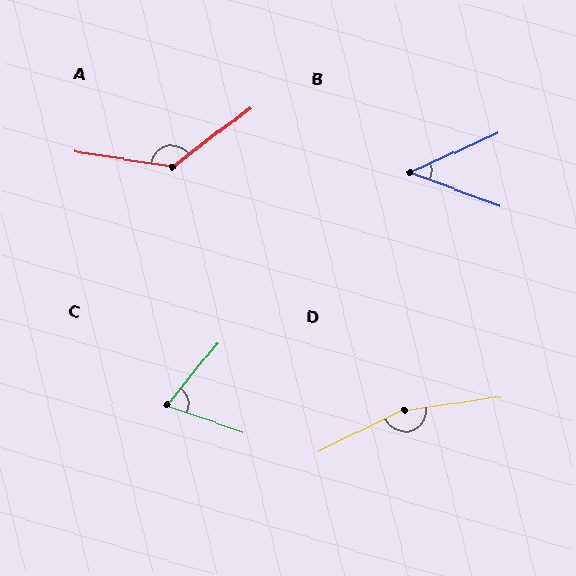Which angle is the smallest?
B, at approximately 45 degrees.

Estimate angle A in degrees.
Approximately 134 degrees.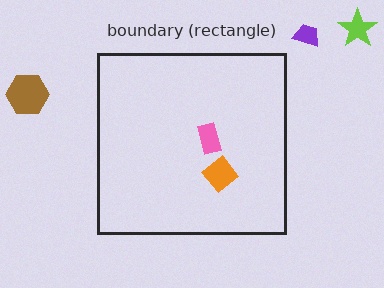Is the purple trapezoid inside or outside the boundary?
Outside.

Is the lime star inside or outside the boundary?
Outside.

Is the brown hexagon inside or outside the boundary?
Outside.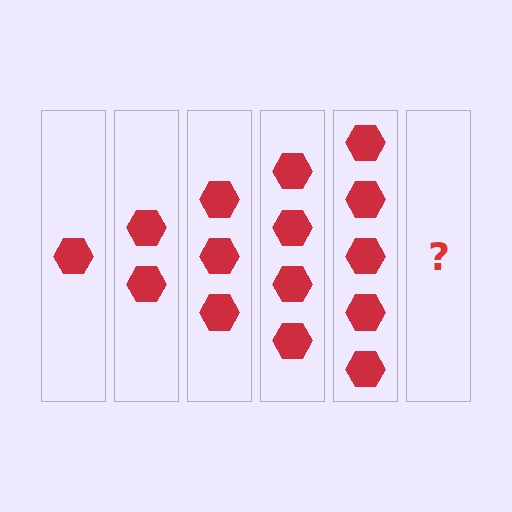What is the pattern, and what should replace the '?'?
The pattern is that each step adds one more hexagon. The '?' should be 6 hexagons.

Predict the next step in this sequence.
The next step is 6 hexagons.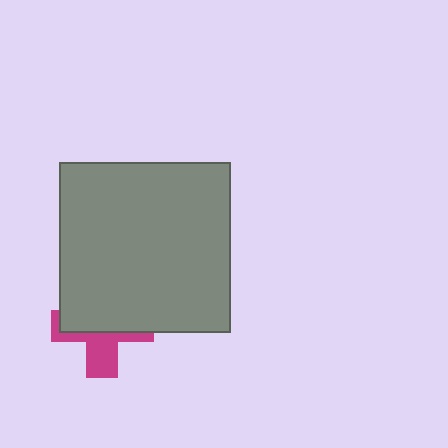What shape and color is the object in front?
The object in front is a gray square.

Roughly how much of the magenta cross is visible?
A small part of it is visible (roughly 39%).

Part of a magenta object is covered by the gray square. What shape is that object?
It is a cross.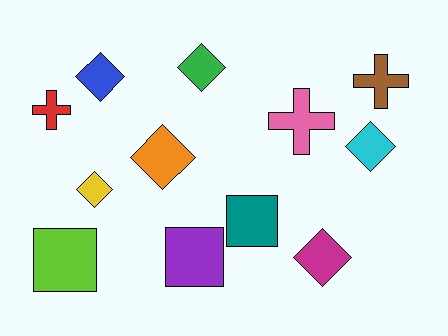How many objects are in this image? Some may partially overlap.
There are 12 objects.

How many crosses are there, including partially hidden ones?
There are 3 crosses.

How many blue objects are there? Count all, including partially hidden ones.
There is 1 blue object.